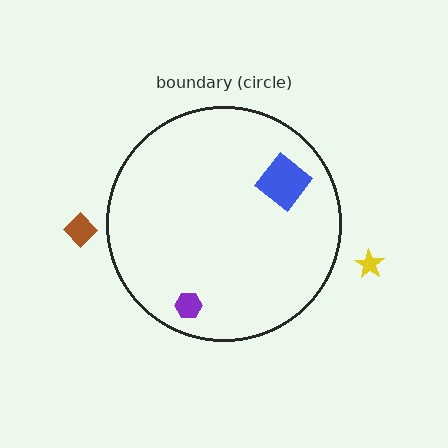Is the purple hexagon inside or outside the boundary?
Inside.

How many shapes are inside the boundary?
2 inside, 2 outside.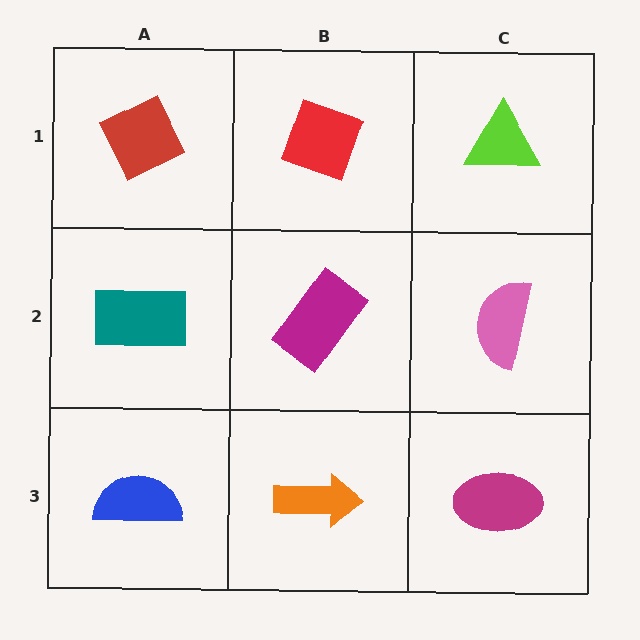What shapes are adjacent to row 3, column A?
A teal rectangle (row 2, column A), an orange arrow (row 3, column B).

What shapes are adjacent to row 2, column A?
A red diamond (row 1, column A), a blue semicircle (row 3, column A), a magenta rectangle (row 2, column B).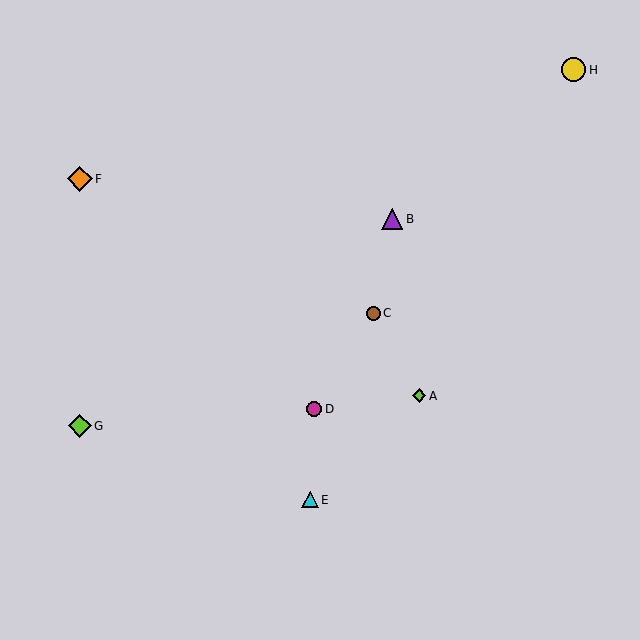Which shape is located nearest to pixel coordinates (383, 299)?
The brown circle (labeled C) at (374, 313) is nearest to that location.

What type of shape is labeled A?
Shape A is a lime diamond.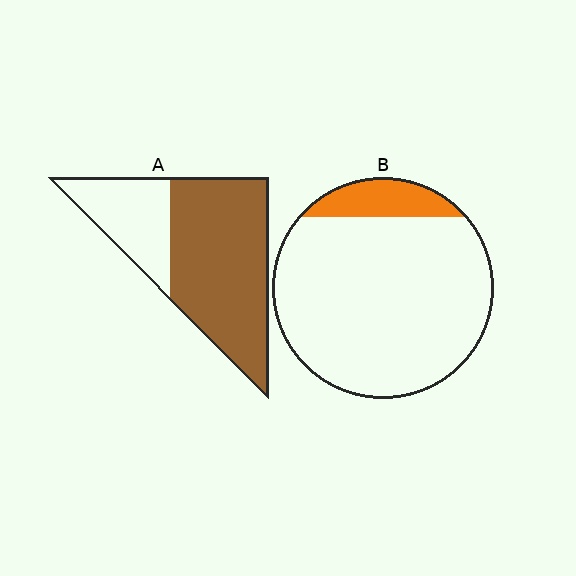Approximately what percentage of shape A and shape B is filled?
A is approximately 70% and B is approximately 10%.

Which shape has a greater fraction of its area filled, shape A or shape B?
Shape A.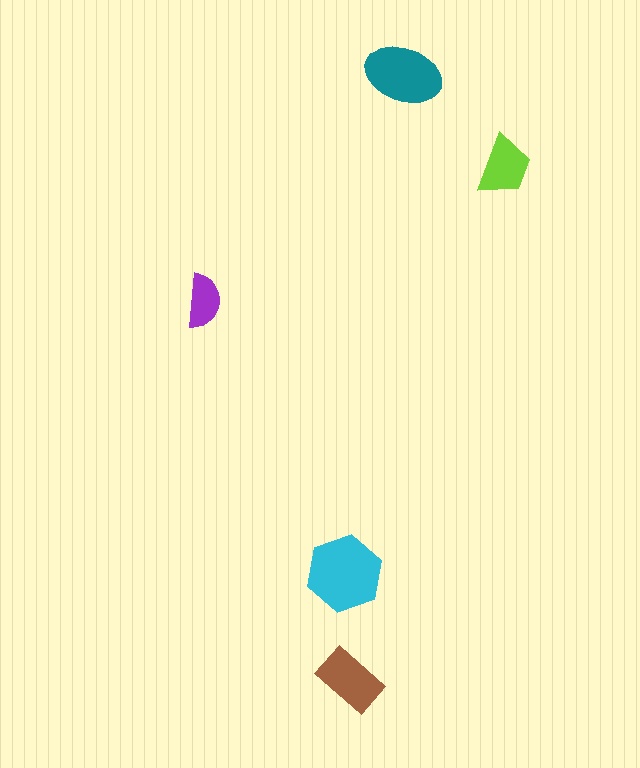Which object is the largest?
The cyan hexagon.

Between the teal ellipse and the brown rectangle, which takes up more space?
The teal ellipse.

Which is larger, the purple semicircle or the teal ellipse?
The teal ellipse.